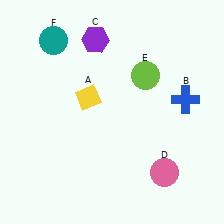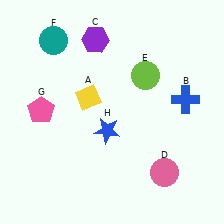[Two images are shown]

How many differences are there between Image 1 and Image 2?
There are 2 differences between the two images.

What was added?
A pink pentagon (G), a blue star (H) were added in Image 2.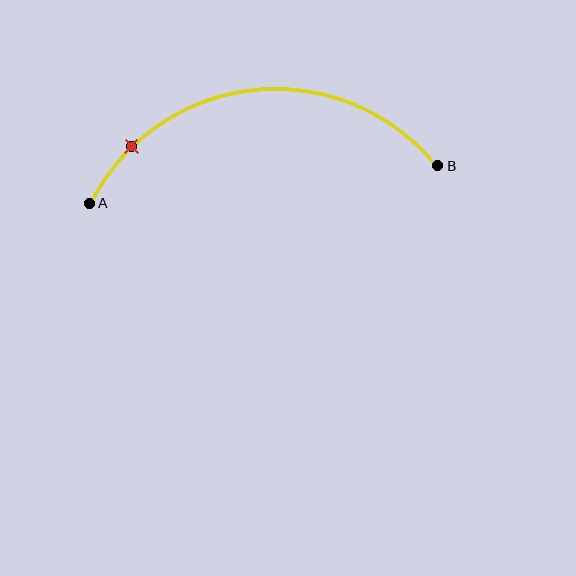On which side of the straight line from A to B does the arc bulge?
The arc bulges above the straight line connecting A and B.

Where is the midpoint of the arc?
The arc midpoint is the point on the curve farthest from the straight line joining A and B. It sits above that line.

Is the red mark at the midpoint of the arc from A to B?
No. The red mark lies on the arc but is closer to endpoint A. The arc midpoint would be at the point on the curve equidistant along the arc from both A and B.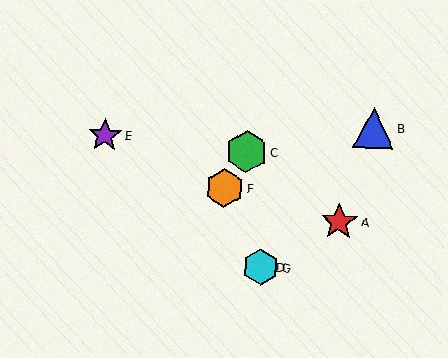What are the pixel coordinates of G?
Object G is at (261, 267).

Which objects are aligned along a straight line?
Objects D, F, G are aligned along a straight line.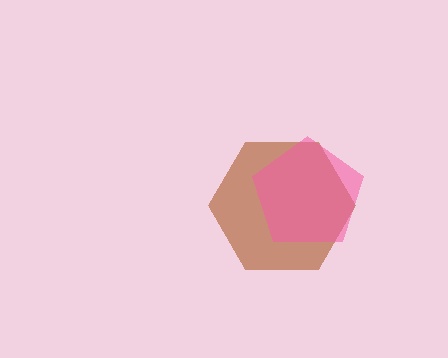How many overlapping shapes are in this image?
There are 2 overlapping shapes in the image.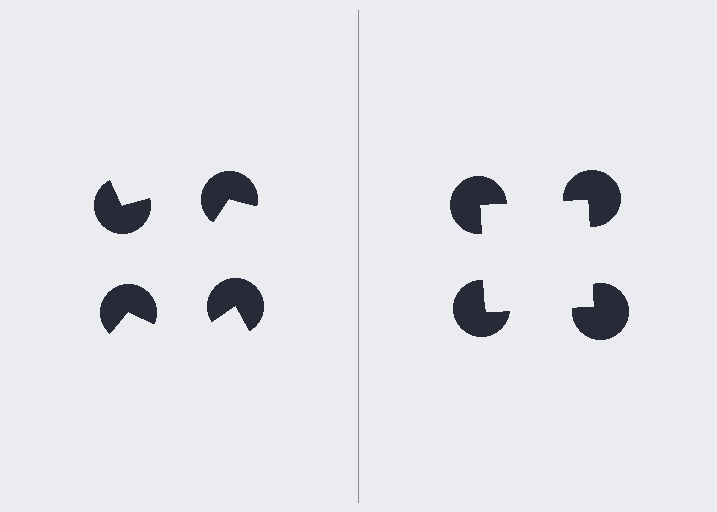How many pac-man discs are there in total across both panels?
8 — 4 on each side.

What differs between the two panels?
The pac-man discs are positioned identically on both sides; only the wedge orientations differ. On the right they align to a square; on the left they are misaligned.